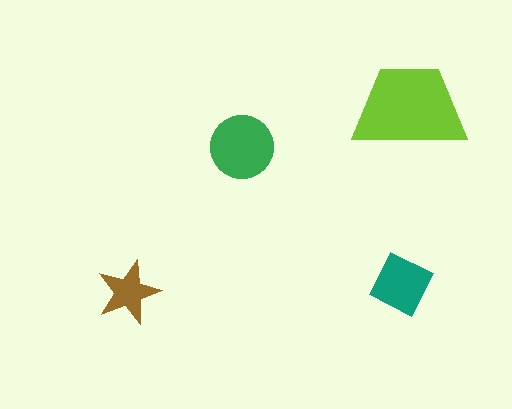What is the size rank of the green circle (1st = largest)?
2nd.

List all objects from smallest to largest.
The brown star, the teal diamond, the green circle, the lime trapezoid.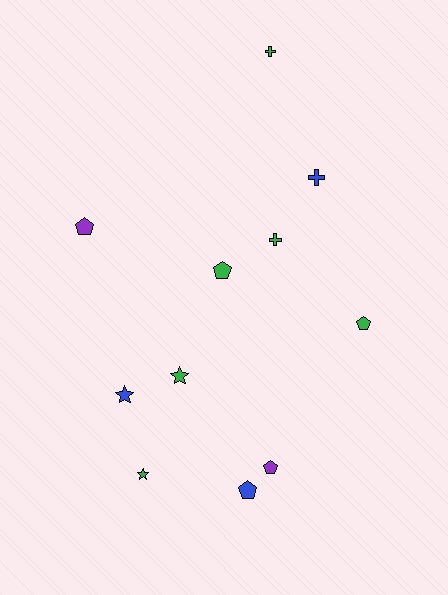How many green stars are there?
There are 2 green stars.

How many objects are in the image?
There are 11 objects.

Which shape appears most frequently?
Pentagon, with 5 objects.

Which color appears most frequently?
Green, with 6 objects.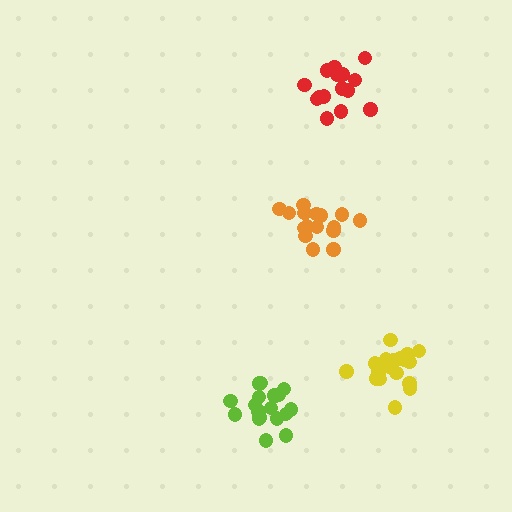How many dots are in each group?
Group 1: 19 dots, Group 2: 17 dots, Group 3: 15 dots, Group 4: 21 dots (72 total).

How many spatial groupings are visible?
There are 4 spatial groupings.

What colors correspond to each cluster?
The clusters are colored: lime, orange, red, yellow.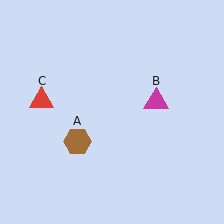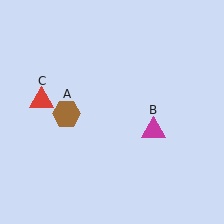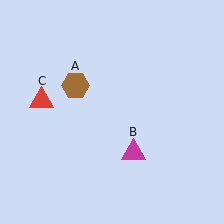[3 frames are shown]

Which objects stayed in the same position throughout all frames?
Red triangle (object C) remained stationary.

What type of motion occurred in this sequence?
The brown hexagon (object A), magenta triangle (object B) rotated clockwise around the center of the scene.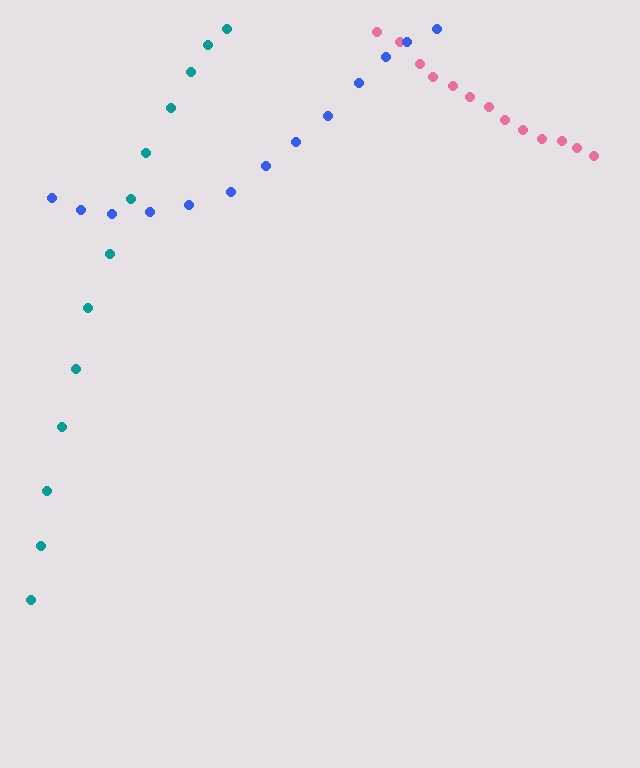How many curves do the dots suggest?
There are 3 distinct paths.